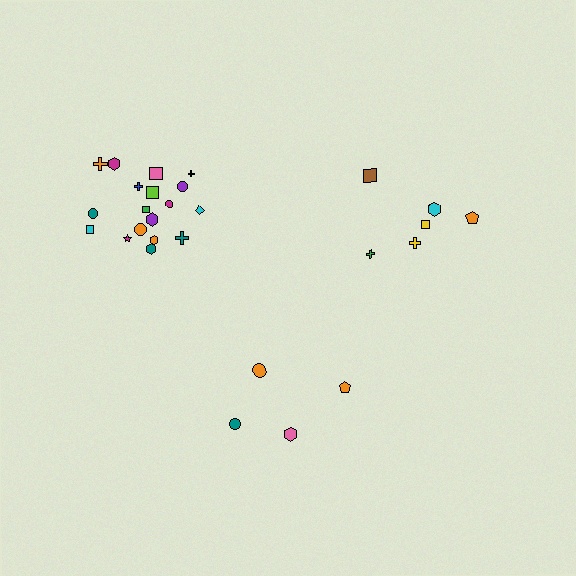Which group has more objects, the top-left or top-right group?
The top-left group.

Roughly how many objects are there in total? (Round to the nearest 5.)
Roughly 30 objects in total.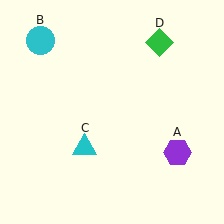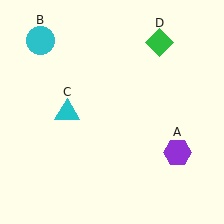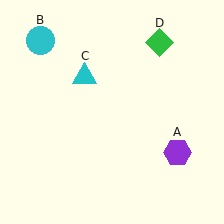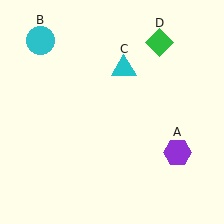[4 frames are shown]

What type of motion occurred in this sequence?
The cyan triangle (object C) rotated clockwise around the center of the scene.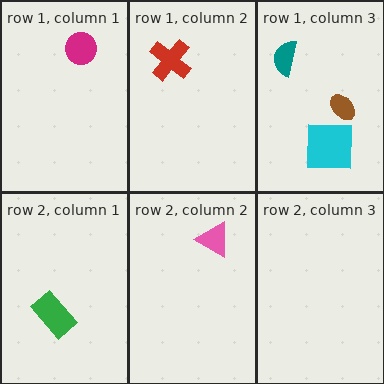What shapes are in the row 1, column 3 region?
The cyan square, the brown ellipse, the teal semicircle.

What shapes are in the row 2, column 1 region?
The green rectangle.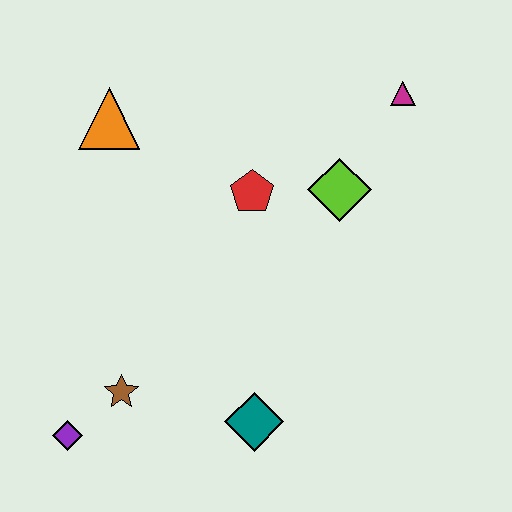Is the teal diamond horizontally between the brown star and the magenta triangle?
Yes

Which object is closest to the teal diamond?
The brown star is closest to the teal diamond.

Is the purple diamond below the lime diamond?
Yes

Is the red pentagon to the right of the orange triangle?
Yes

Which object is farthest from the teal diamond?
The magenta triangle is farthest from the teal diamond.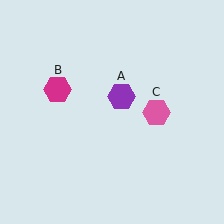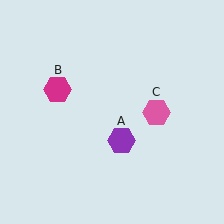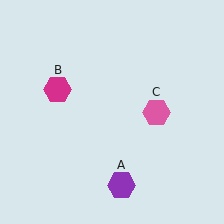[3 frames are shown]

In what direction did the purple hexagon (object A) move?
The purple hexagon (object A) moved down.